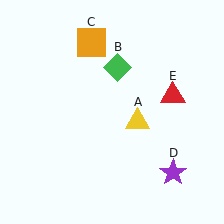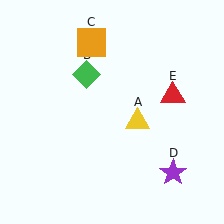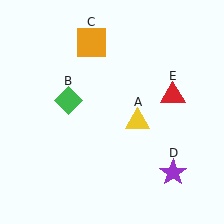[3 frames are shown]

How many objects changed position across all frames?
1 object changed position: green diamond (object B).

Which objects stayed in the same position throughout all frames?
Yellow triangle (object A) and orange square (object C) and purple star (object D) and red triangle (object E) remained stationary.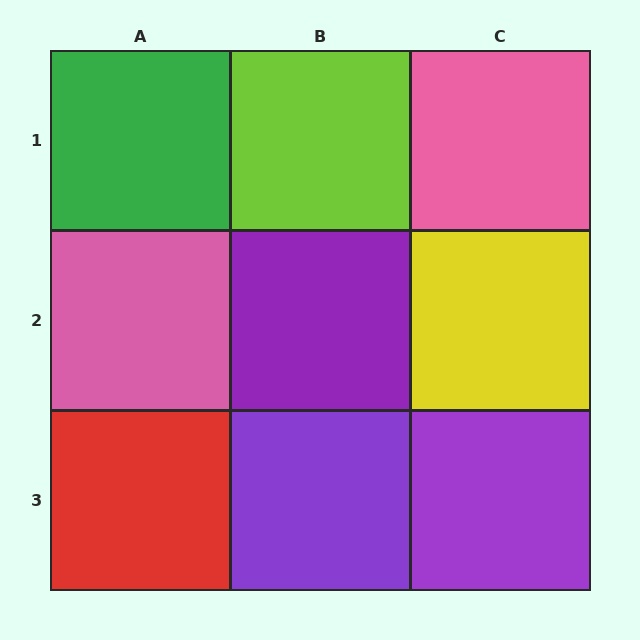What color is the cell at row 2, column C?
Yellow.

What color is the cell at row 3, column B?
Purple.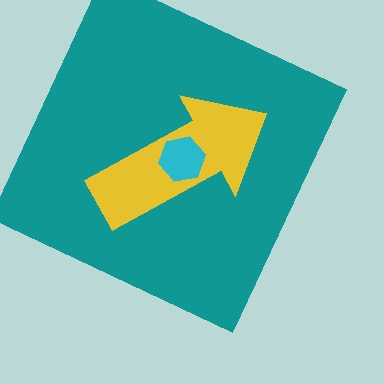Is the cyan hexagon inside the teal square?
Yes.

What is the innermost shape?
The cyan hexagon.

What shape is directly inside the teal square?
The yellow arrow.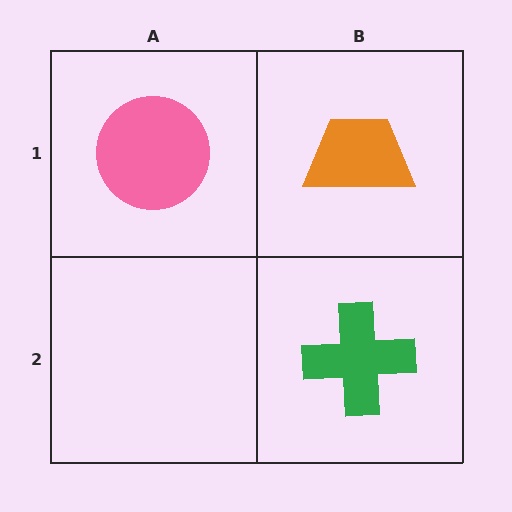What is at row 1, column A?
A pink circle.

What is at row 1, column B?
An orange trapezoid.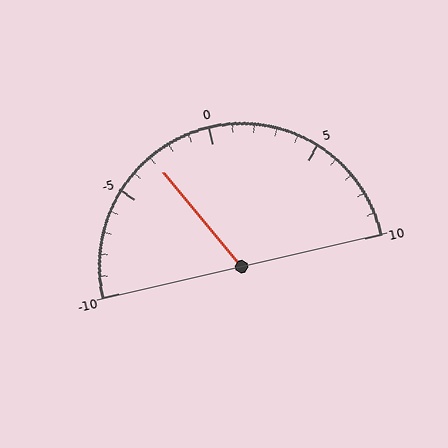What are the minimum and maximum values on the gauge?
The gauge ranges from -10 to 10.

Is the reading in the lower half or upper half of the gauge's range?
The reading is in the lower half of the range (-10 to 10).